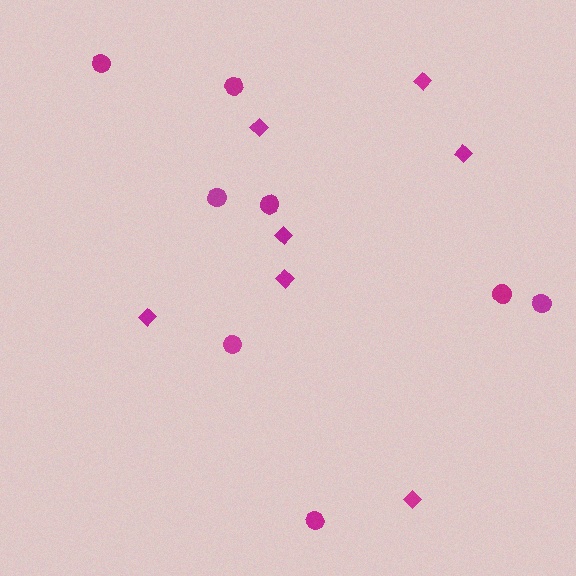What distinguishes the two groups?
There are 2 groups: one group of diamonds (7) and one group of circles (8).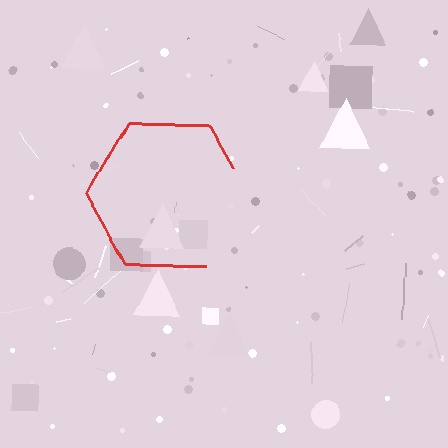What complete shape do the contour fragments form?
The contour fragments form a hexagon.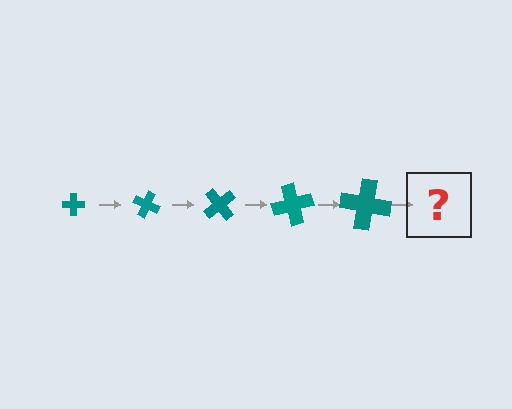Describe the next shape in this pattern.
It should be a cross, larger than the previous one and rotated 125 degrees from the start.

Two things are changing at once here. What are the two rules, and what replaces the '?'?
The two rules are that the cross grows larger each step and it rotates 25 degrees each step. The '?' should be a cross, larger than the previous one and rotated 125 degrees from the start.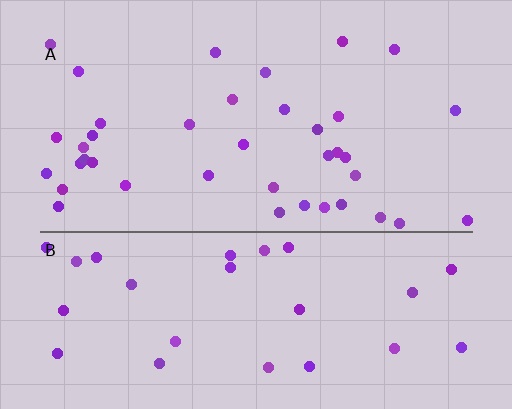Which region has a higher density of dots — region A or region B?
A (the top).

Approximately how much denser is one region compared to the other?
Approximately 1.4× — region A over region B.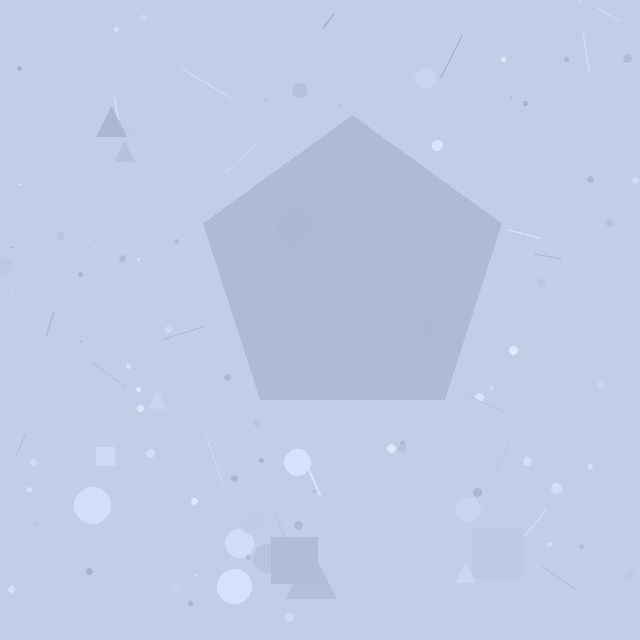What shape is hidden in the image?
A pentagon is hidden in the image.